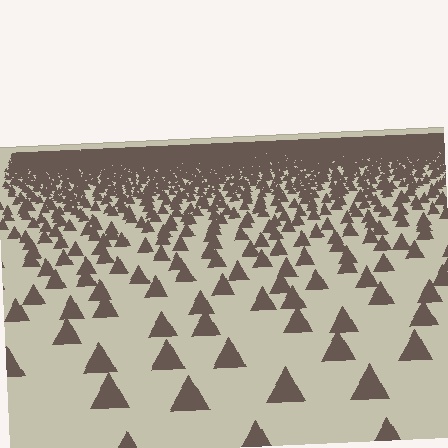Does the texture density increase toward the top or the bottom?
Density increases toward the top.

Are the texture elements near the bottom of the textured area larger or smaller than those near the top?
Larger. Near the bottom, elements are closer to the viewer and appear at a bigger on-screen size.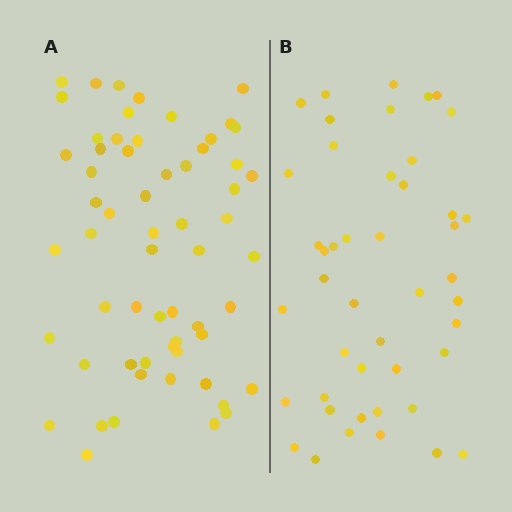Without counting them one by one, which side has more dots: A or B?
Region A (the left region) has more dots.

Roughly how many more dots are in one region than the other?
Region A has approximately 15 more dots than region B.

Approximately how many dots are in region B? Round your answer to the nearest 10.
About 40 dots. (The exact count is 45, which rounds to 40.)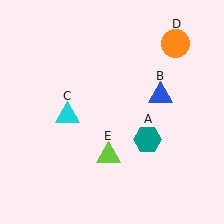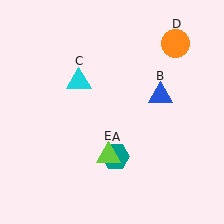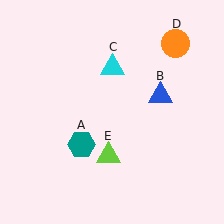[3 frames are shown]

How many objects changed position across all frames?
2 objects changed position: teal hexagon (object A), cyan triangle (object C).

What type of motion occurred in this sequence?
The teal hexagon (object A), cyan triangle (object C) rotated clockwise around the center of the scene.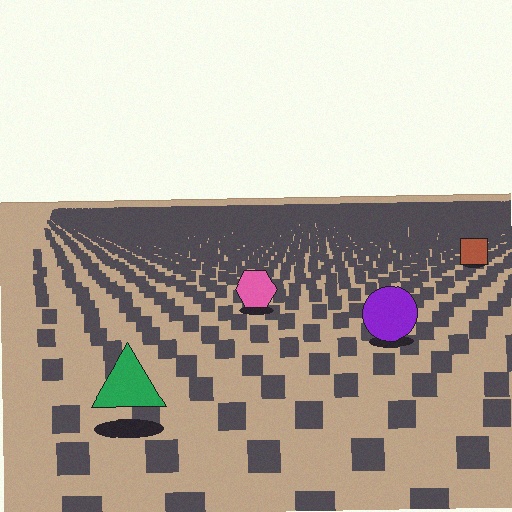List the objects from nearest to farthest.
From nearest to farthest: the green triangle, the purple circle, the pink hexagon, the brown square.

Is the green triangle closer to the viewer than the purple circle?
Yes. The green triangle is closer — you can tell from the texture gradient: the ground texture is coarser near it.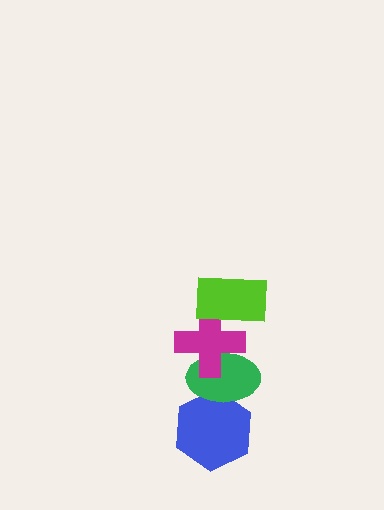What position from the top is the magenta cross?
The magenta cross is 2nd from the top.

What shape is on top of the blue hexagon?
The green ellipse is on top of the blue hexagon.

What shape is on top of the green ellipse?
The magenta cross is on top of the green ellipse.